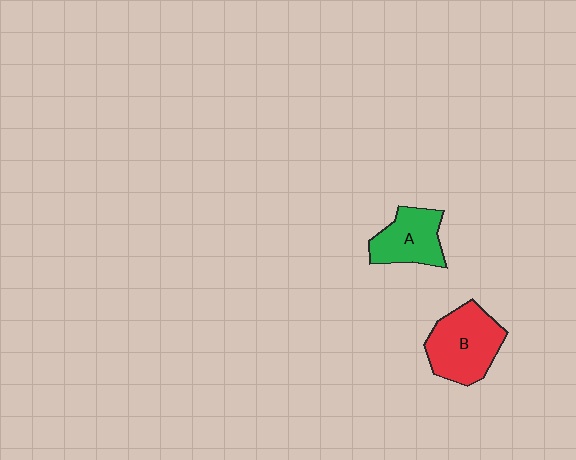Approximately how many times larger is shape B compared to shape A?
Approximately 1.3 times.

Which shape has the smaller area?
Shape A (green).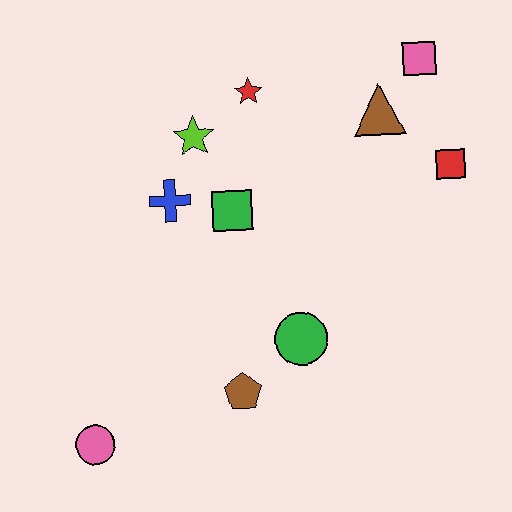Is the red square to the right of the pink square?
Yes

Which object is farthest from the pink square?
The pink circle is farthest from the pink square.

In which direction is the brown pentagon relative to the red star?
The brown pentagon is below the red star.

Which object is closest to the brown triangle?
The pink square is closest to the brown triangle.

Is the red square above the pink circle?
Yes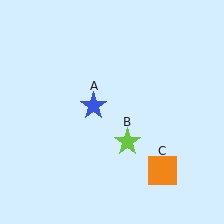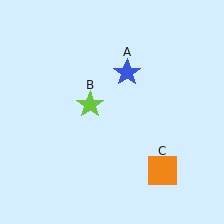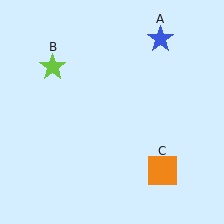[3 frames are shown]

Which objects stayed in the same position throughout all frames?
Orange square (object C) remained stationary.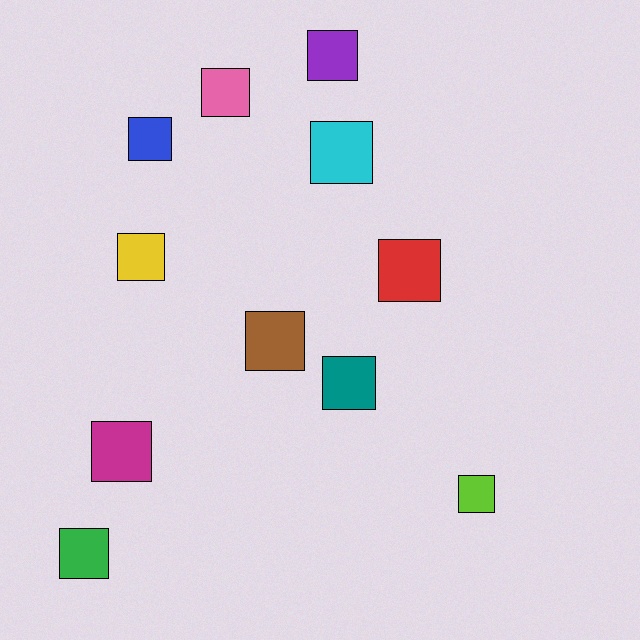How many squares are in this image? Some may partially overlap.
There are 11 squares.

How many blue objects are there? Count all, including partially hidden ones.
There is 1 blue object.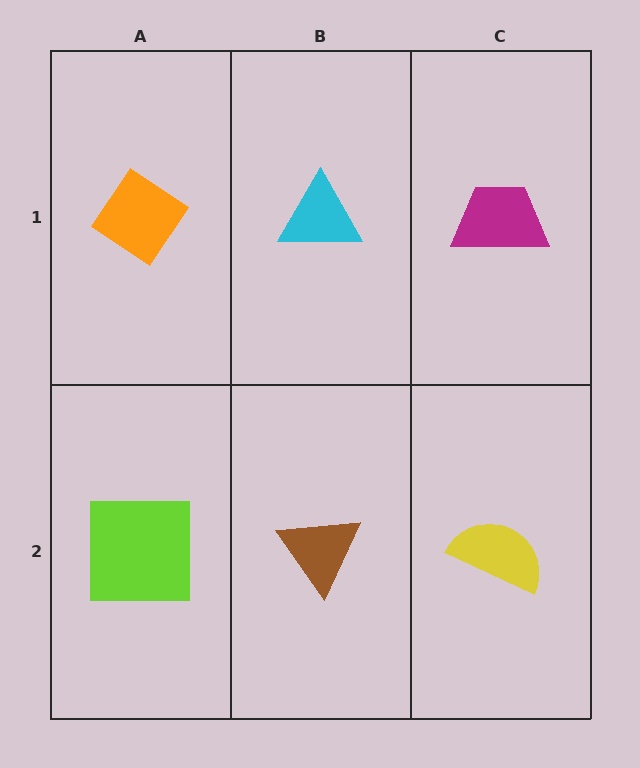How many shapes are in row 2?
3 shapes.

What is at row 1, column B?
A cyan triangle.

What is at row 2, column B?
A brown triangle.